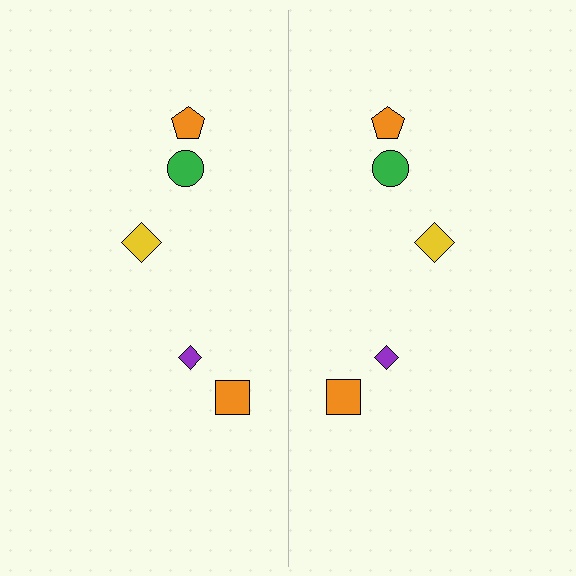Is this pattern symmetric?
Yes, this pattern has bilateral (reflection) symmetry.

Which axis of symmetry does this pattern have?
The pattern has a vertical axis of symmetry running through the center of the image.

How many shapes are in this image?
There are 10 shapes in this image.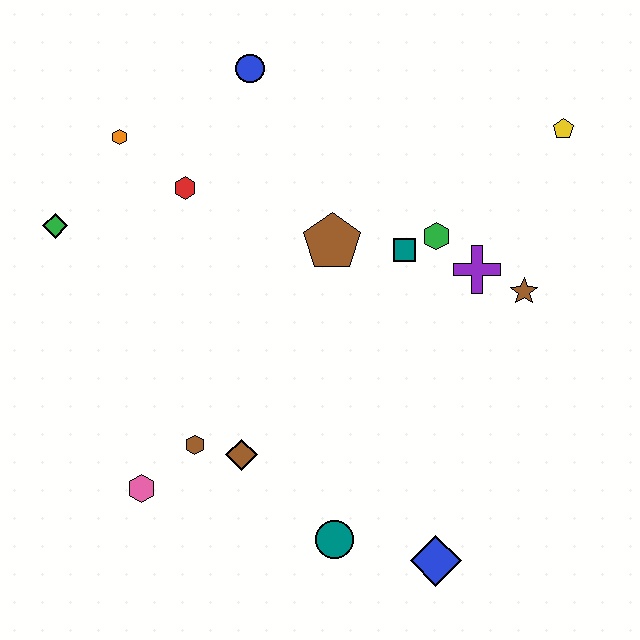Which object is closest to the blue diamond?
The teal circle is closest to the blue diamond.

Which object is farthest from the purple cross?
The green diamond is farthest from the purple cross.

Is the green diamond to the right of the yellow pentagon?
No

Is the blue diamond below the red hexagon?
Yes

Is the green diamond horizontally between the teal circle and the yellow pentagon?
No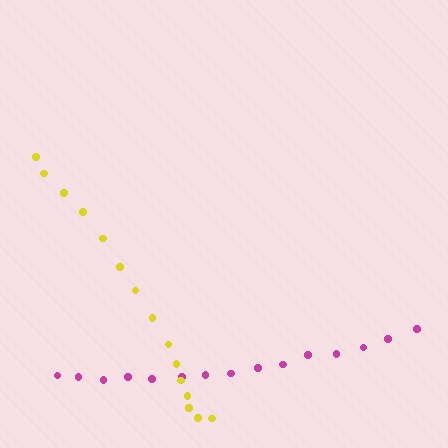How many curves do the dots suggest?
There are 2 distinct paths.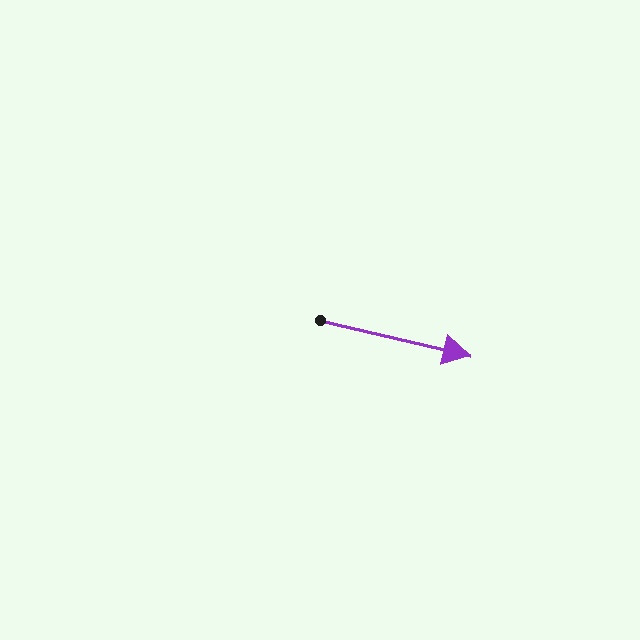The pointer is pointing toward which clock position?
Roughly 3 o'clock.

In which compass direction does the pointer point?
East.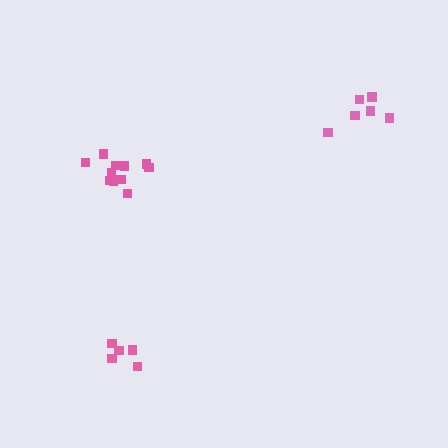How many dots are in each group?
Group 1: 6 dots, Group 2: 5 dots, Group 3: 11 dots (22 total).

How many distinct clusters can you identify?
There are 3 distinct clusters.